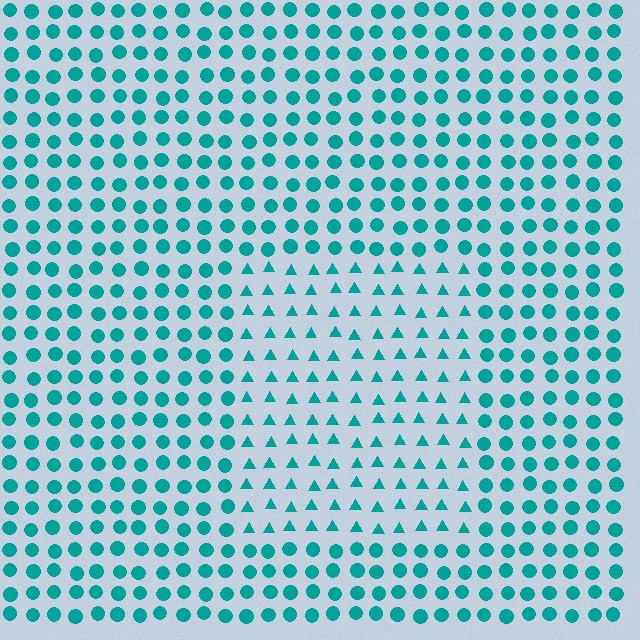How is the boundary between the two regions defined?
The boundary is defined by a change in element shape: triangles inside vs. circles outside. All elements share the same color and spacing.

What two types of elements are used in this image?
The image uses triangles inside the rectangle region and circles outside it.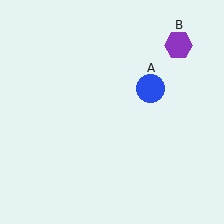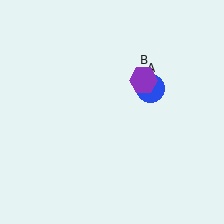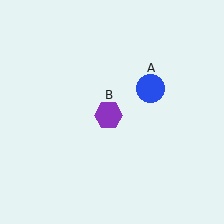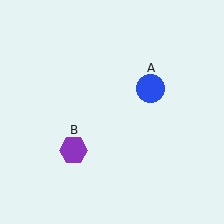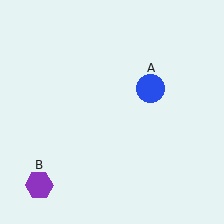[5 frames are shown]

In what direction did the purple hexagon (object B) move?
The purple hexagon (object B) moved down and to the left.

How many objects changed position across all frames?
1 object changed position: purple hexagon (object B).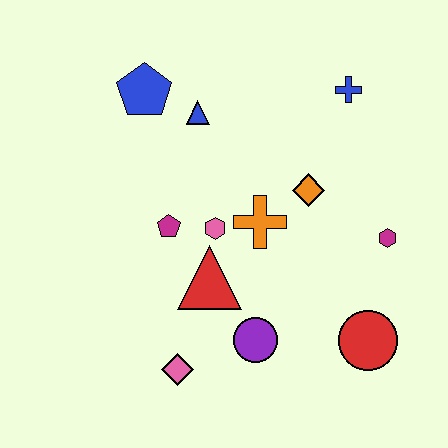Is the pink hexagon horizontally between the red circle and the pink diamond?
Yes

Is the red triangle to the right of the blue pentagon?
Yes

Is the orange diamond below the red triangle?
No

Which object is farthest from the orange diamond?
The pink diamond is farthest from the orange diamond.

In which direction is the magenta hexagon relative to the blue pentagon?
The magenta hexagon is to the right of the blue pentagon.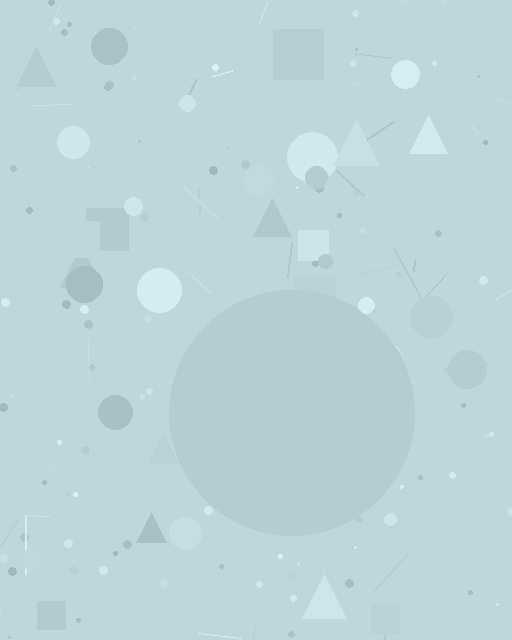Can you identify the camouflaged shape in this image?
The camouflaged shape is a circle.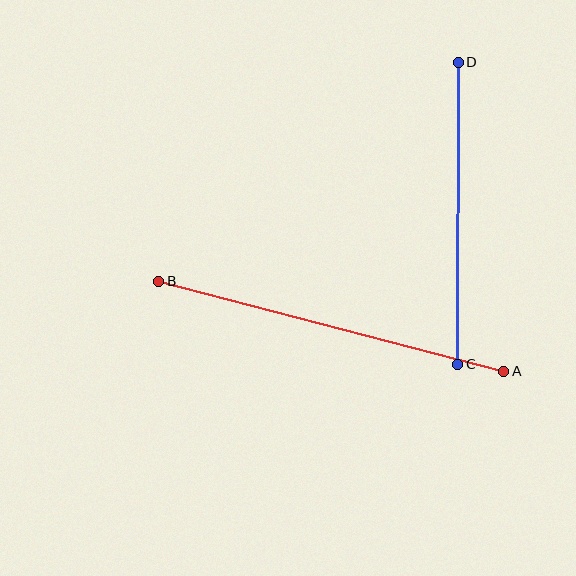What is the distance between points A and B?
The distance is approximately 357 pixels.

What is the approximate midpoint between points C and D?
The midpoint is at approximately (458, 213) pixels.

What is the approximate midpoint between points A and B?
The midpoint is at approximately (331, 326) pixels.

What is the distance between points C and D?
The distance is approximately 302 pixels.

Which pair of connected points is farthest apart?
Points A and B are farthest apart.